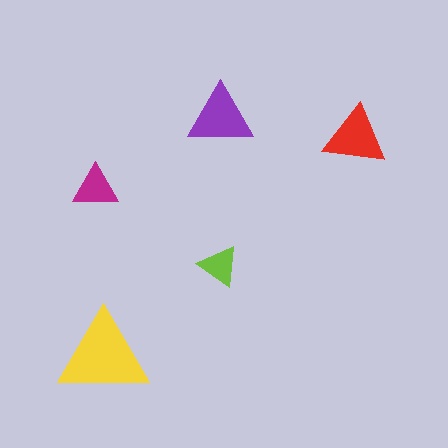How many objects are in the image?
There are 5 objects in the image.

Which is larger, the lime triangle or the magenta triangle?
The magenta one.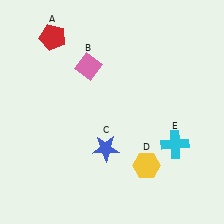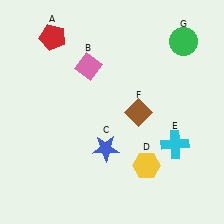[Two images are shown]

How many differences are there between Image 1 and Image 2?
There are 2 differences between the two images.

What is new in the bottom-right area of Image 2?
A brown diamond (F) was added in the bottom-right area of Image 2.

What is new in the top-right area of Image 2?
A green circle (G) was added in the top-right area of Image 2.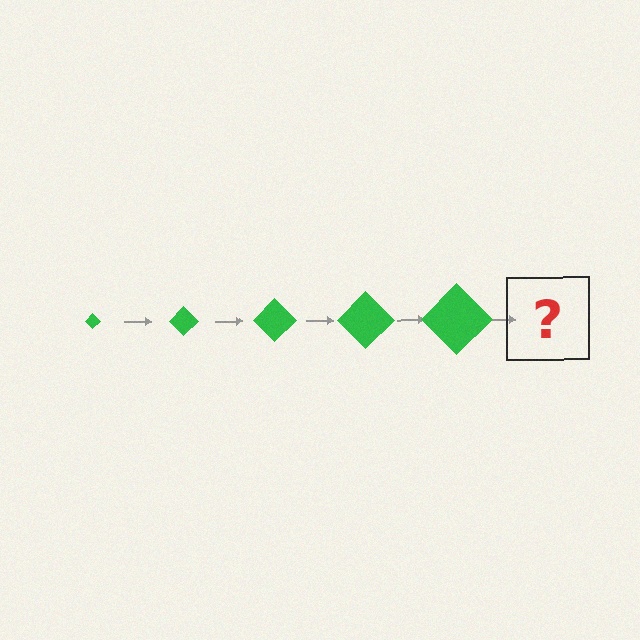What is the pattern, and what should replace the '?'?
The pattern is that the diamond gets progressively larger each step. The '?' should be a green diamond, larger than the previous one.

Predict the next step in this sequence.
The next step is a green diamond, larger than the previous one.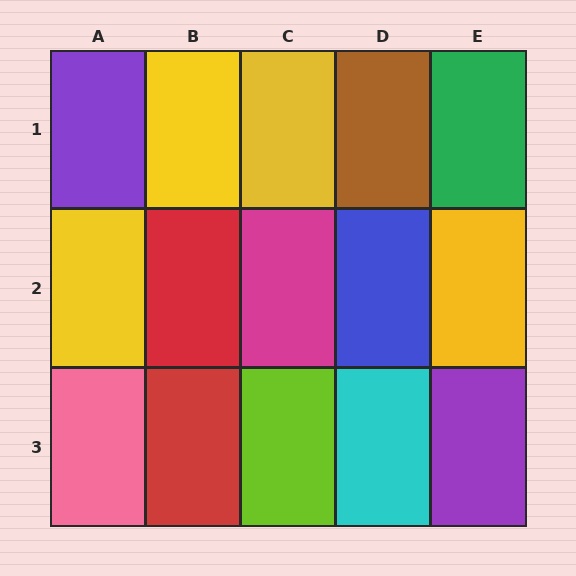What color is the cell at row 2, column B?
Red.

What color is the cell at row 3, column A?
Pink.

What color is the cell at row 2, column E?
Yellow.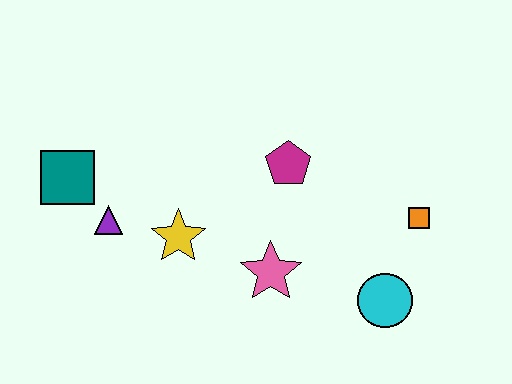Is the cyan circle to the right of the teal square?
Yes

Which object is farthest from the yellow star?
The orange square is farthest from the yellow star.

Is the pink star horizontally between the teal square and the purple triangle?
No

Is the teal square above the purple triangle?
Yes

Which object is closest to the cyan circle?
The orange square is closest to the cyan circle.